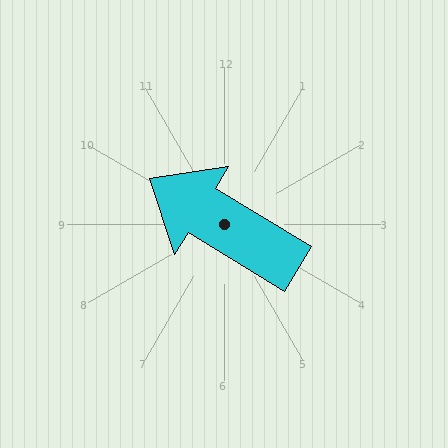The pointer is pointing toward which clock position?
Roughly 10 o'clock.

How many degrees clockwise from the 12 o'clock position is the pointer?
Approximately 301 degrees.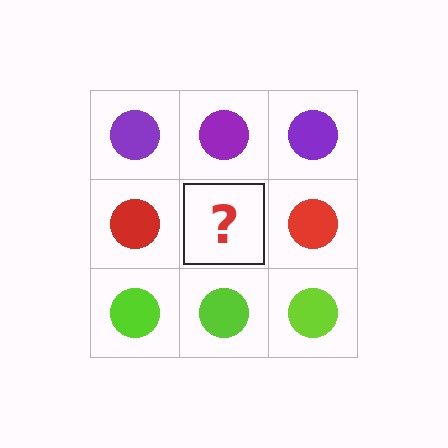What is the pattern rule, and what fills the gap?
The rule is that each row has a consistent color. The gap should be filled with a red circle.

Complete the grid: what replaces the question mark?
The question mark should be replaced with a red circle.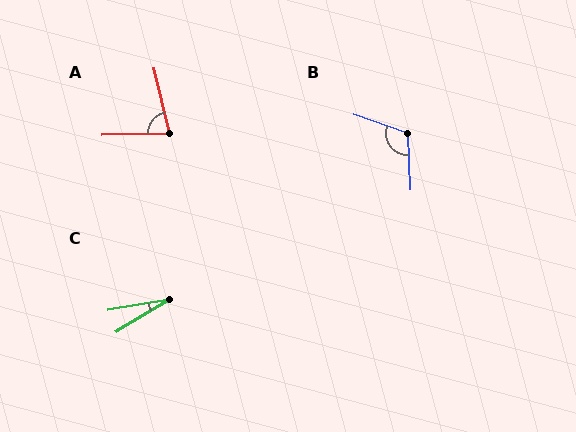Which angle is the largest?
B, at approximately 112 degrees.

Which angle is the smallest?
C, at approximately 21 degrees.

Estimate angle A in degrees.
Approximately 78 degrees.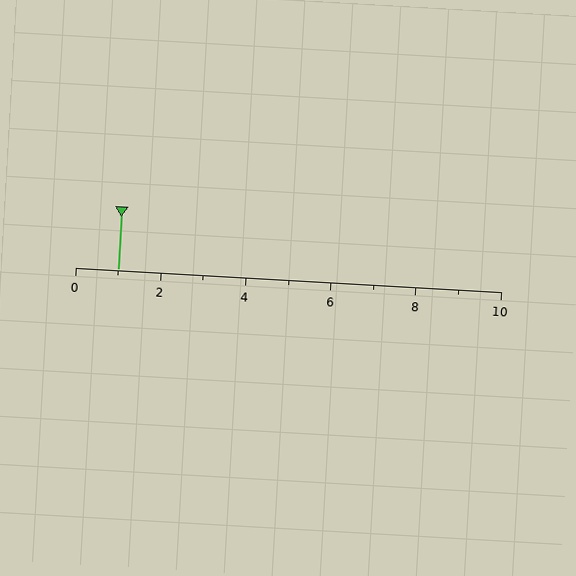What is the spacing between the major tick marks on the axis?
The major ticks are spaced 2 apart.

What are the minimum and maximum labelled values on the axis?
The axis runs from 0 to 10.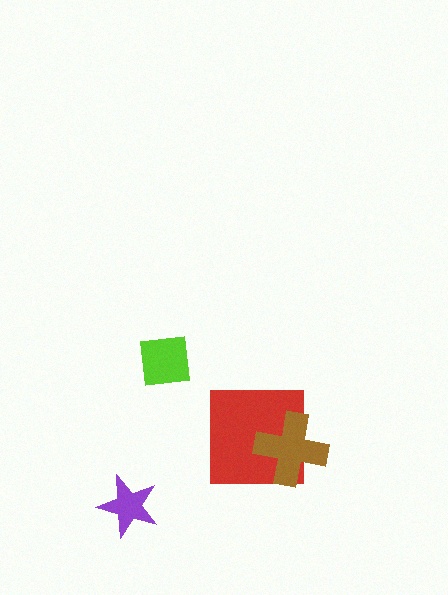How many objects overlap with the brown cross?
1 object overlaps with the brown cross.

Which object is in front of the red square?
The brown cross is in front of the red square.